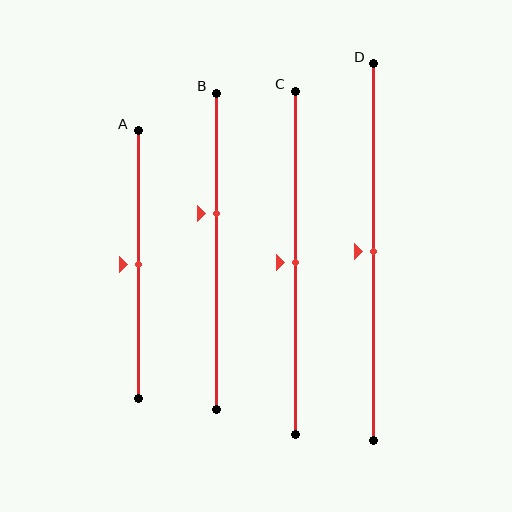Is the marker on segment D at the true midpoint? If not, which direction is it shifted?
Yes, the marker on segment D is at the true midpoint.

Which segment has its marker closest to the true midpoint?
Segment A has its marker closest to the true midpoint.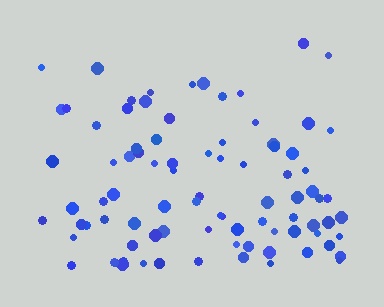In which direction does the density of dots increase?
From top to bottom, with the bottom side densest.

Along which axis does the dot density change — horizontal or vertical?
Vertical.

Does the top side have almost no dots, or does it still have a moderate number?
Still a moderate number, just noticeably fewer than the bottom.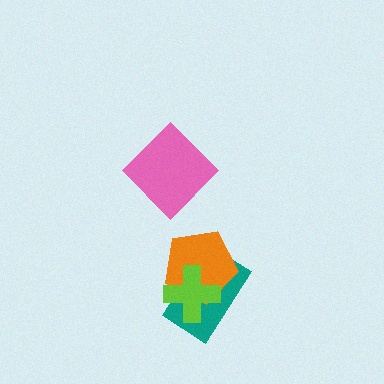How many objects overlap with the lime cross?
2 objects overlap with the lime cross.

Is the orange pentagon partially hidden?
Yes, it is partially covered by another shape.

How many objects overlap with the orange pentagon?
2 objects overlap with the orange pentagon.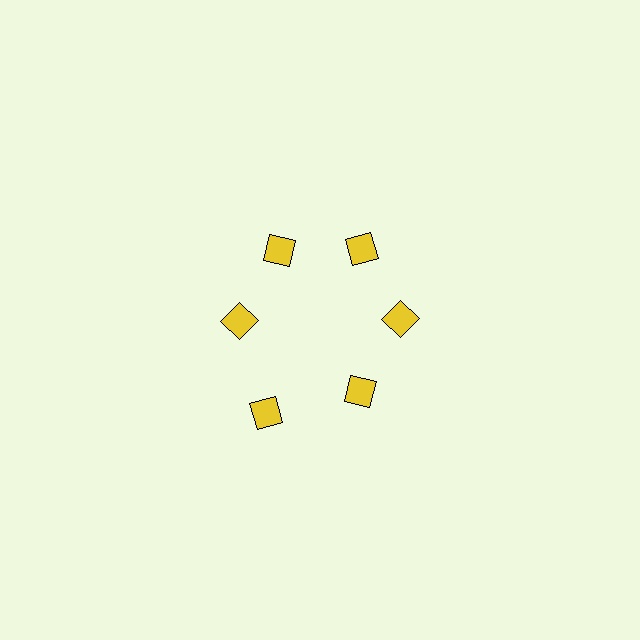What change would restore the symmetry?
The symmetry would be restored by moving it inward, back onto the ring so that all 6 diamonds sit at equal angles and equal distance from the center.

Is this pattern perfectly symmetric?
No. The 6 yellow diamonds are arranged in a ring, but one element near the 7 o'clock position is pushed outward from the center, breaking the 6-fold rotational symmetry.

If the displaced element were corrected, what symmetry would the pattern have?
It would have 6-fold rotational symmetry — the pattern would map onto itself every 60 degrees.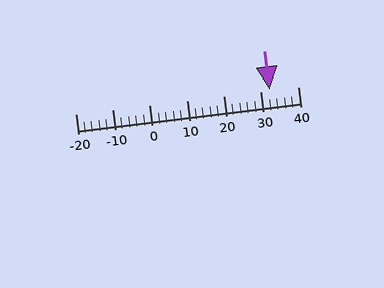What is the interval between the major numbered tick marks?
The major tick marks are spaced 10 units apart.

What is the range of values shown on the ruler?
The ruler shows values from -20 to 40.